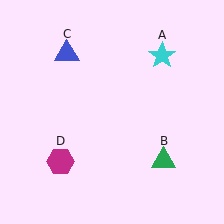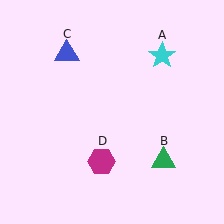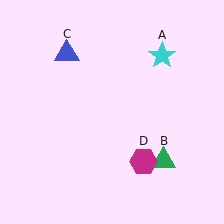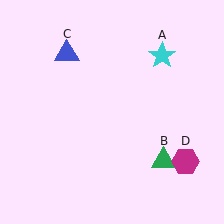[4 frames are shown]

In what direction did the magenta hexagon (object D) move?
The magenta hexagon (object D) moved right.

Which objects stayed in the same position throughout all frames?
Cyan star (object A) and green triangle (object B) and blue triangle (object C) remained stationary.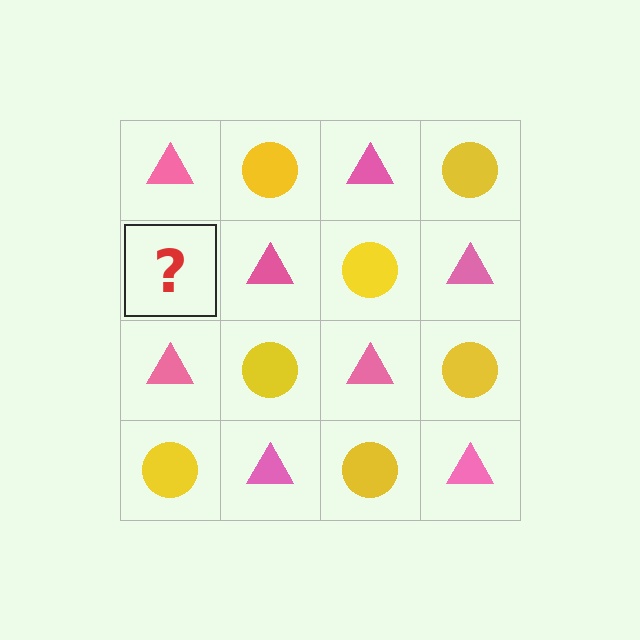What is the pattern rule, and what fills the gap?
The rule is that it alternates pink triangle and yellow circle in a checkerboard pattern. The gap should be filled with a yellow circle.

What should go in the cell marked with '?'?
The missing cell should contain a yellow circle.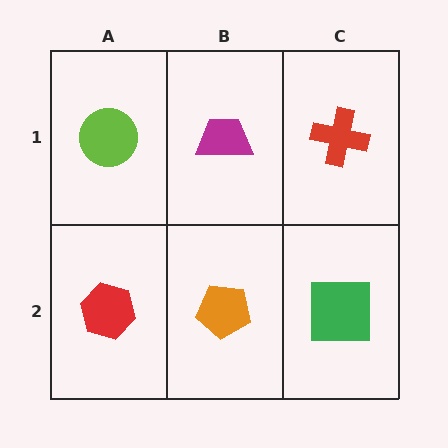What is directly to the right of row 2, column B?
A green square.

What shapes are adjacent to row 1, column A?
A red hexagon (row 2, column A), a magenta trapezoid (row 1, column B).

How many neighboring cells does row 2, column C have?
2.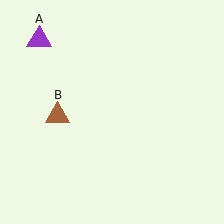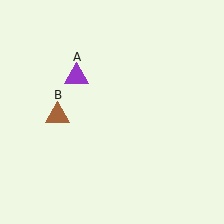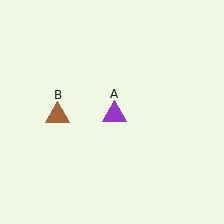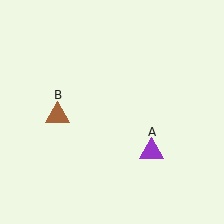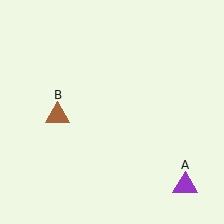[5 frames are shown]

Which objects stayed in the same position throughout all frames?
Brown triangle (object B) remained stationary.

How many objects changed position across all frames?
1 object changed position: purple triangle (object A).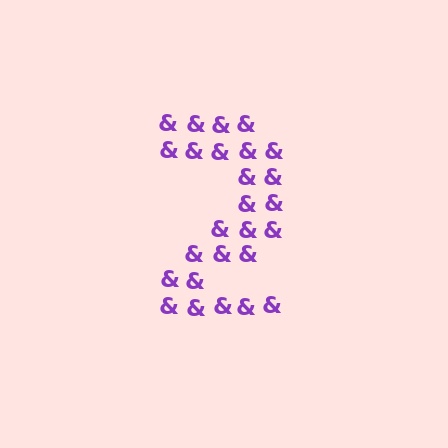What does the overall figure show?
The overall figure shows the digit 2.